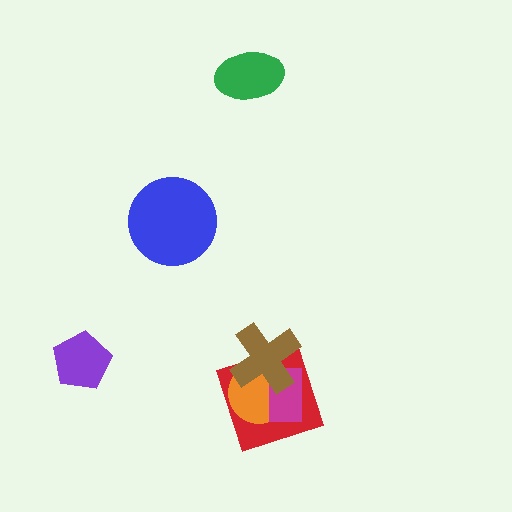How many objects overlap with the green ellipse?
0 objects overlap with the green ellipse.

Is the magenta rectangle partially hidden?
Yes, it is partially covered by another shape.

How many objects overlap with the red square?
3 objects overlap with the red square.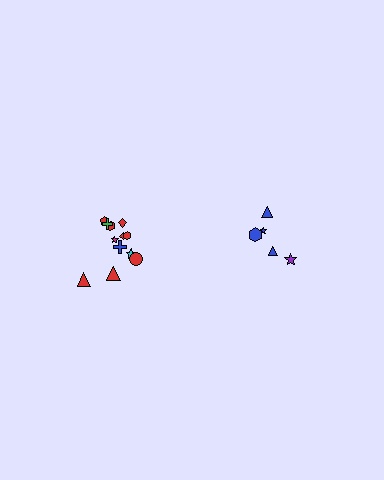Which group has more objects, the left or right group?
The left group.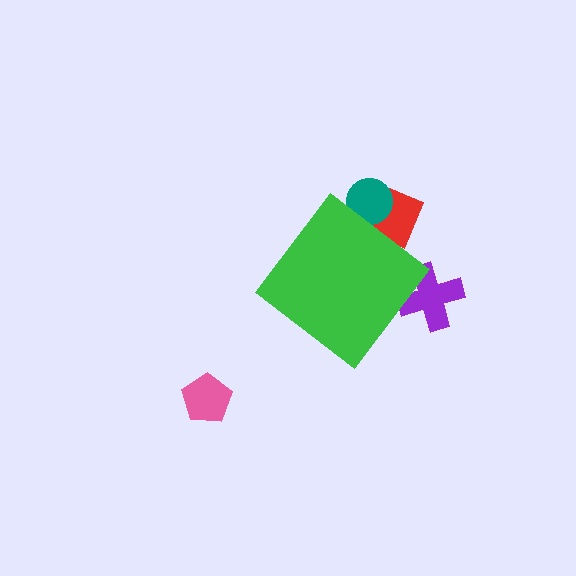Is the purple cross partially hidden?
Yes, the purple cross is partially hidden behind the green diamond.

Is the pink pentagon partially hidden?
No, the pink pentagon is fully visible.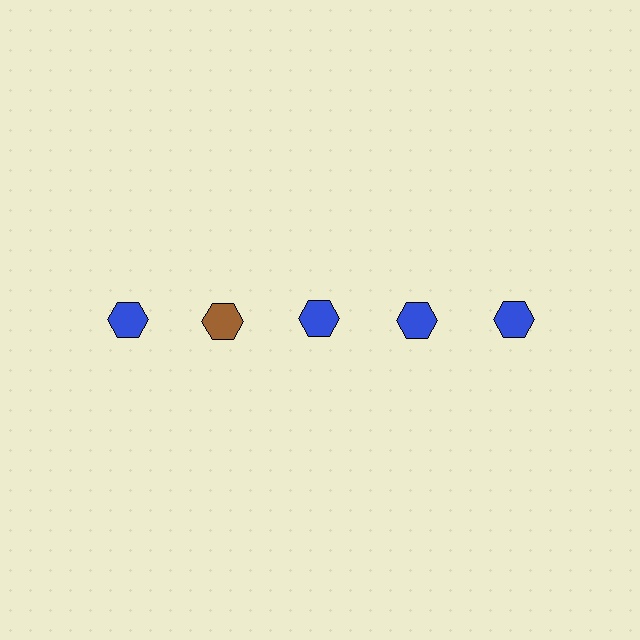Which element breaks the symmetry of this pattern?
The brown hexagon in the top row, second from left column breaks the symmetry. All other shapes are blue hexagons.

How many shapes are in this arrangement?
There are 5 shapes arranged in a grid pattern.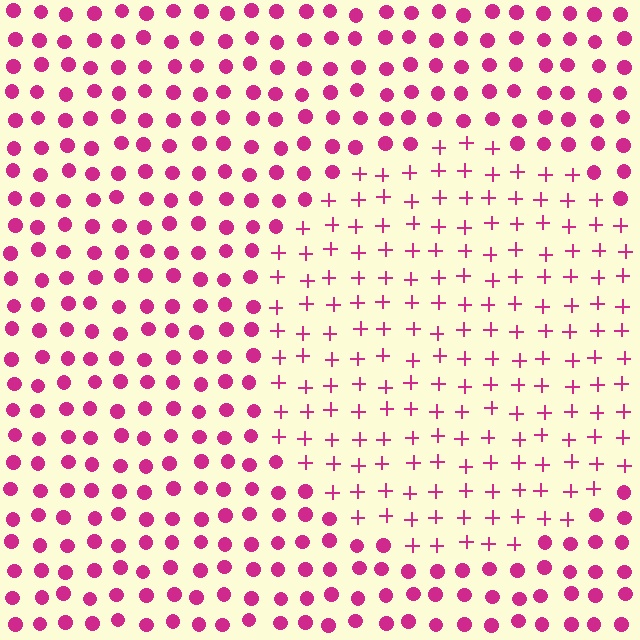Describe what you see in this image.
The image is filled with small magenta elements arranged in a uniform grid. A circle-shaped region contains plus signs, while the surrounding area contains circles. The boundary is defined purely by the change in element shape.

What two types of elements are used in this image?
The image uses plus signs inside the circle region and circles outside it.